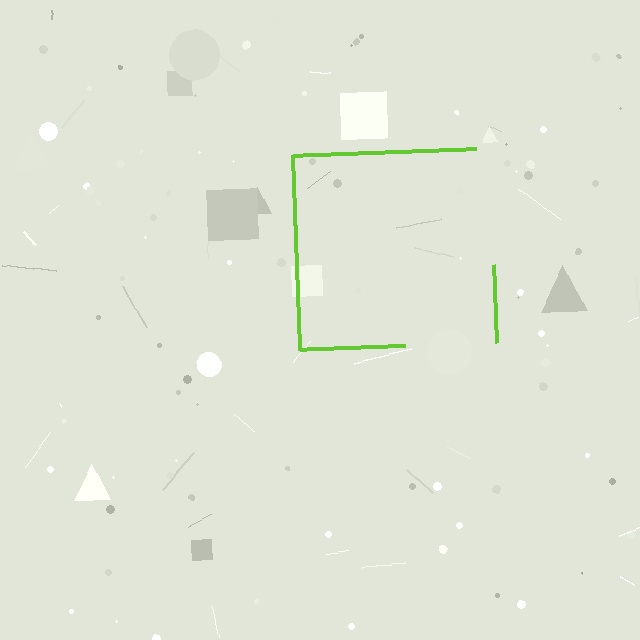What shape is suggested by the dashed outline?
The dashed outline suggests a square.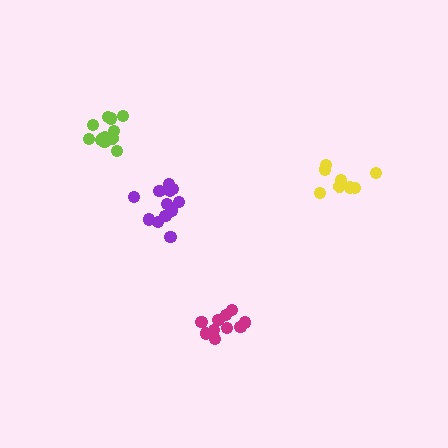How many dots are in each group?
Group 1: 12 dots, Group 2: 12 dots, Group 3: 9 dots, Group 4: 10 dots (43 total).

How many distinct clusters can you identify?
There are 4 distinct clusters.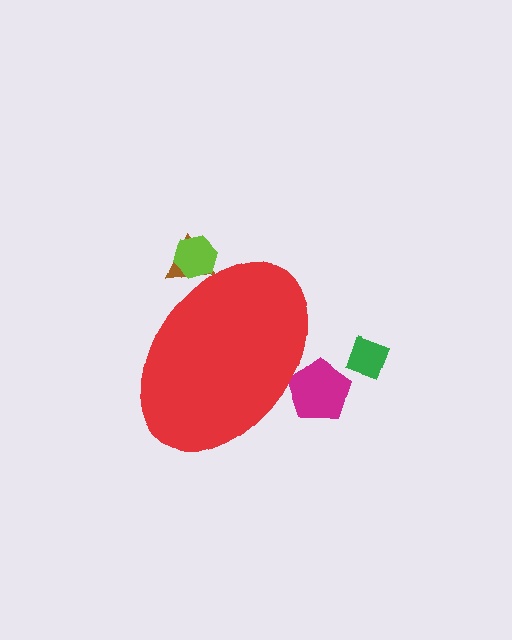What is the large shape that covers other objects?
A red ellipse.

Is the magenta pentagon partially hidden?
Yes, the magenta pentagon is partially hidden behind the red ellipse.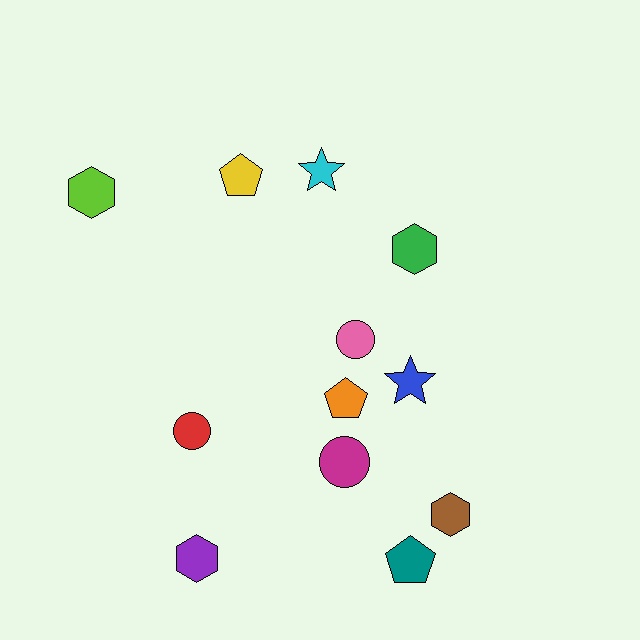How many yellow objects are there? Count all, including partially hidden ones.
There is 1 yellow object.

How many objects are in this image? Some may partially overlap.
There are 12 objects.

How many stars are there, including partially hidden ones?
There are 2 stars.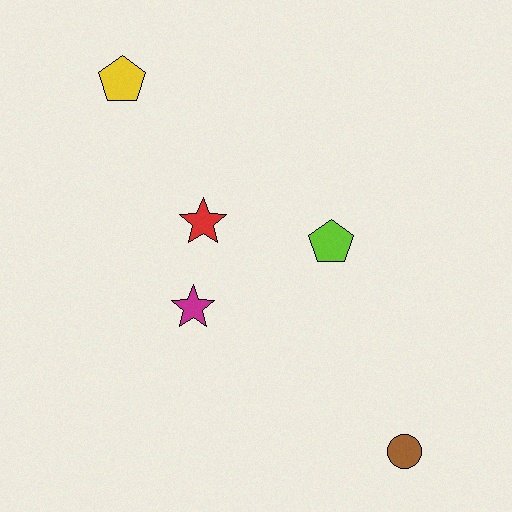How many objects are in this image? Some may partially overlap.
There are 5 objects.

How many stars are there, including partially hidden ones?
There are 2 stars.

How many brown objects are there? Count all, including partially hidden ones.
There is 1 brown object.